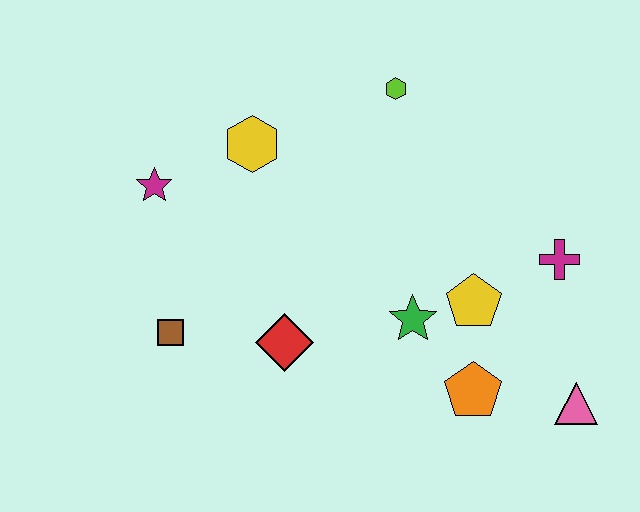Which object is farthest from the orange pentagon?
The magenta star is farthest from the orange pentagon.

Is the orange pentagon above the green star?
No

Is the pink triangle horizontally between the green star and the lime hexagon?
No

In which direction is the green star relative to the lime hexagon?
The green star is below the lime hexagon.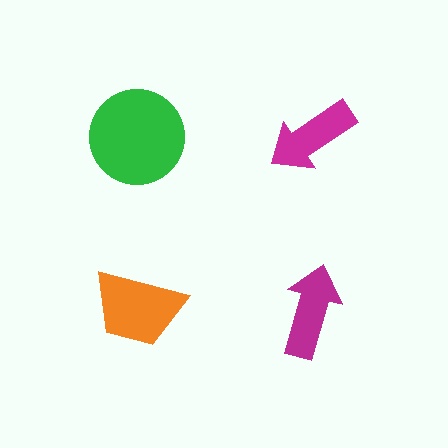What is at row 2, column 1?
An orange trapezoid.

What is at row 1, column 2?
A magenta arrow.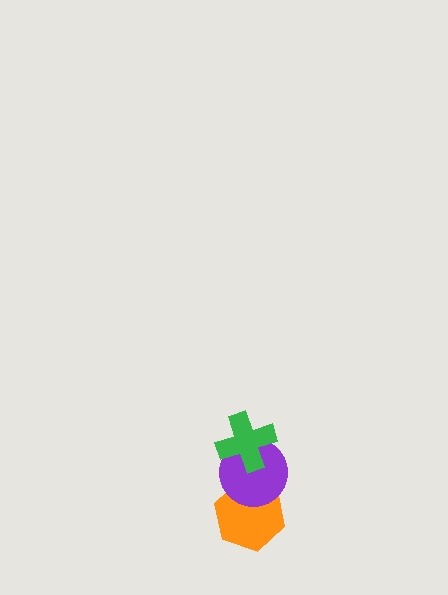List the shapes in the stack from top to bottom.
From top to bottom: the green cross, the purple circle, the orange hexagon.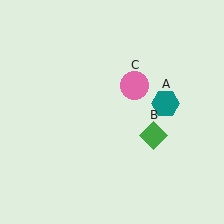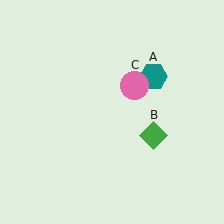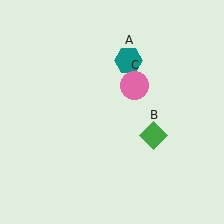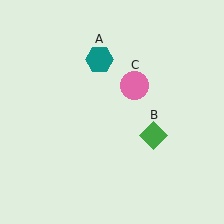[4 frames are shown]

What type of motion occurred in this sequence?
The teal hexagon (object A) rotated counterclockwise around the center of the scene.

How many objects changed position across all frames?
1 object changed position: teal hexagon (object A).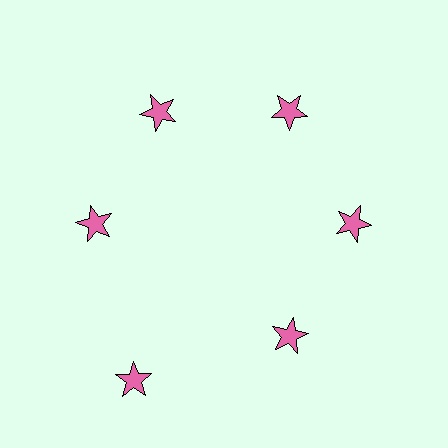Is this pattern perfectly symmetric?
No. The 6 pink stars are arranged in a ring, but one element near the 7 o'clock position is pushed outward from the center, breaking the 6-fold rotational symmetry.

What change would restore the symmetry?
The symmetry would be restored by moving it inward, back onto the ring so that all 6 stars sit at equal angles and equal distance from the center.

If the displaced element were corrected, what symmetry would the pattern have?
It would have 6-fold rotational symmetry — the pattern would map onto itself every 60 degrees.